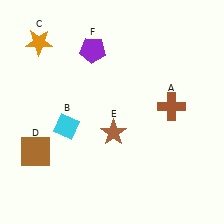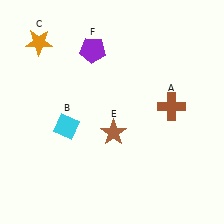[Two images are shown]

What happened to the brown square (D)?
The brown square (D) was removed in Image 2. It was in the bottom-left area of Image 1.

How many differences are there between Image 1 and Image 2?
There is 1 difference between the two images.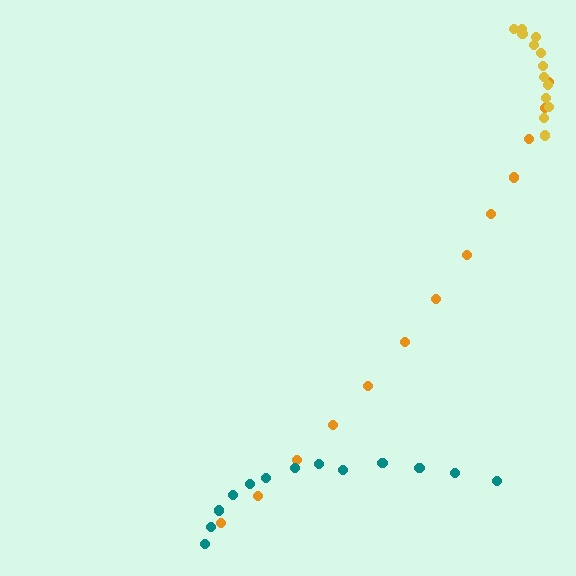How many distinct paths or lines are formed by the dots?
There are 3 distinct paths.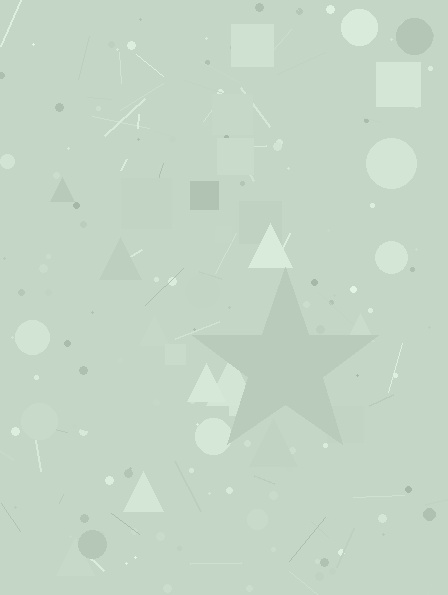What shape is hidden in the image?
A star is hidden in the image.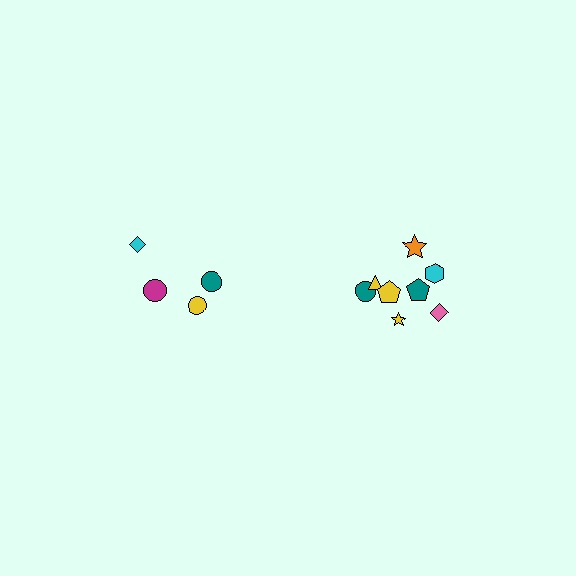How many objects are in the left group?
There are 4 objects.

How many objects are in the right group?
There are 8 objects.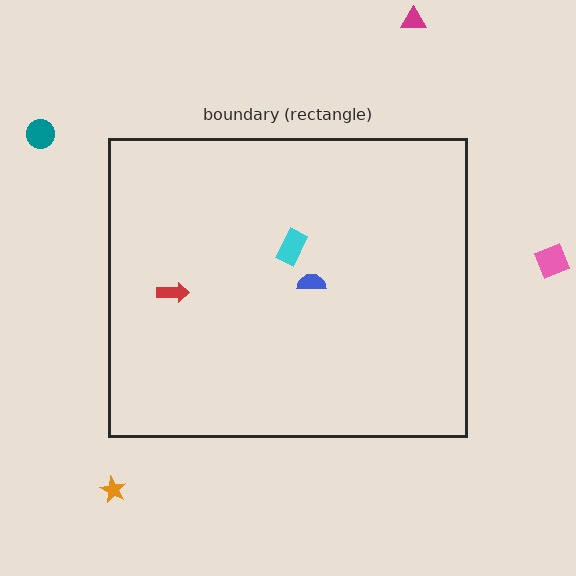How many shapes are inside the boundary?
3 inside, 4 outside.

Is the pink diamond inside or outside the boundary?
Outside.